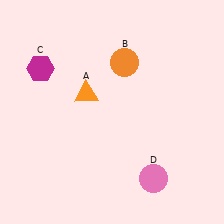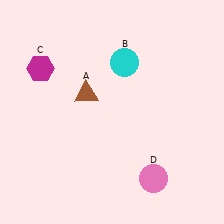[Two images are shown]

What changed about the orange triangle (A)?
In Image 1, A is orange. In Image 2, it changed to brown.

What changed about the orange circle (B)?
In Image 1, B is orange. In Image 2, it changed to cyan.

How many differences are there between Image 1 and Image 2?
There are 2 differences between the two images.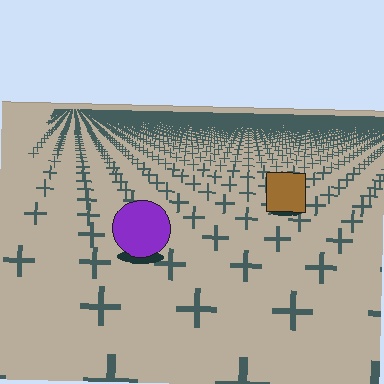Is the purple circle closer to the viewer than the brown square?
Yes. The purple circle is closer — you can tell from the texture gradient: the ground texture is coarser near it.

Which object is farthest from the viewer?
The brown square is farthest from the viewer. It appears smaller and the ground texture around it is denser.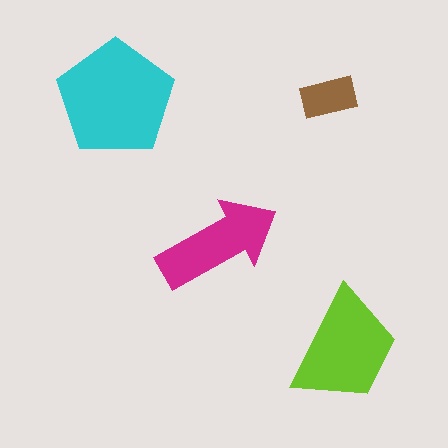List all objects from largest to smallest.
The cyan pentagon, the lime trapezoid, the magenta arrow, the brown rectangle.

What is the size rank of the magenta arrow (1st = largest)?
3rd.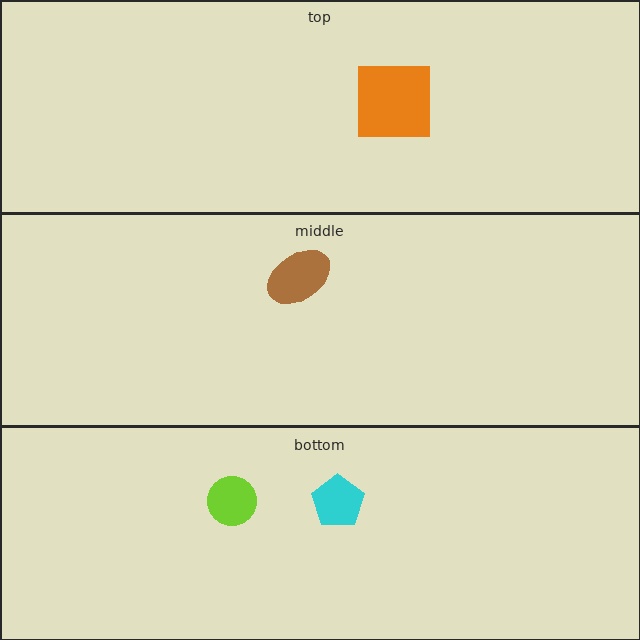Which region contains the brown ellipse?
The middle region.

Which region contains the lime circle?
The bottom region.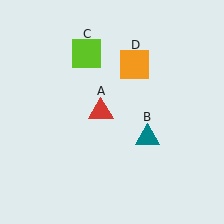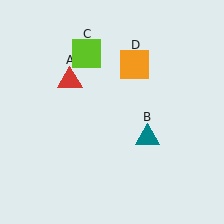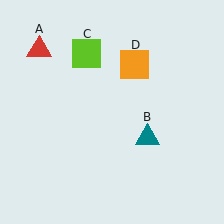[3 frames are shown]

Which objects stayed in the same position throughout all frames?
Teal triangle (object B) and lime square (object C) and orange square (object D) remained stationary.